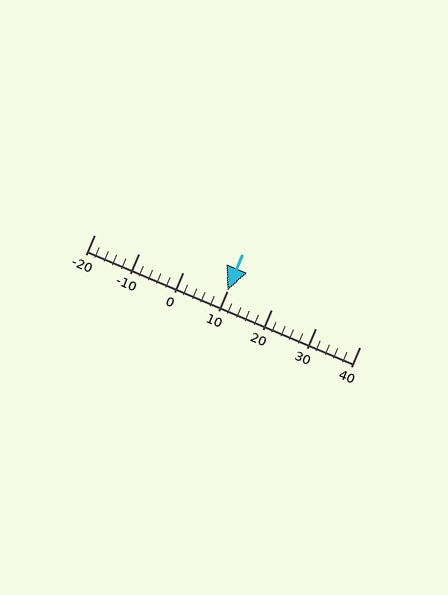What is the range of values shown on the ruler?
The ruler shows values from -20 to 40.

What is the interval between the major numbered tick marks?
The major tick marks are spaced 10 units apart.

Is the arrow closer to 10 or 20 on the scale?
The arrow is closer to 10.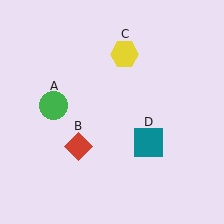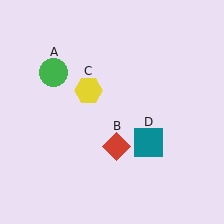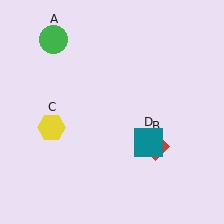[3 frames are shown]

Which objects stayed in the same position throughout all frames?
Teal square (object D) remained stationary.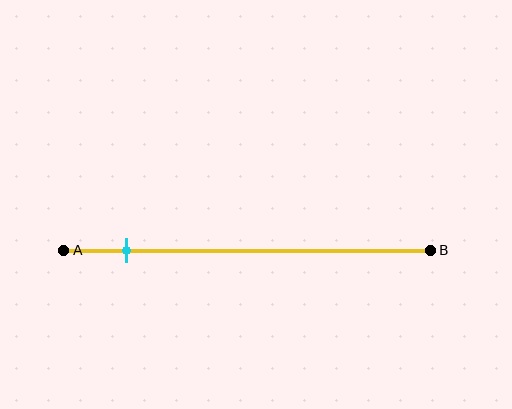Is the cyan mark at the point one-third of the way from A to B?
No, the mark is at about 15% from A, not at the 33% one-third point.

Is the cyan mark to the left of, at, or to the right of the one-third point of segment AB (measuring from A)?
The cyan mark is to the left of the one-third point of segment AB.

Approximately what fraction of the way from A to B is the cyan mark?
The cyan mark is approximately 15% of the way from A to B.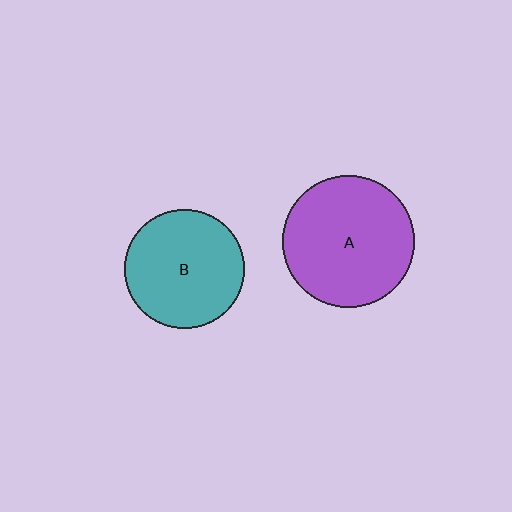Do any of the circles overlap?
No, none of the circles overlap.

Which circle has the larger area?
Circle A (purple).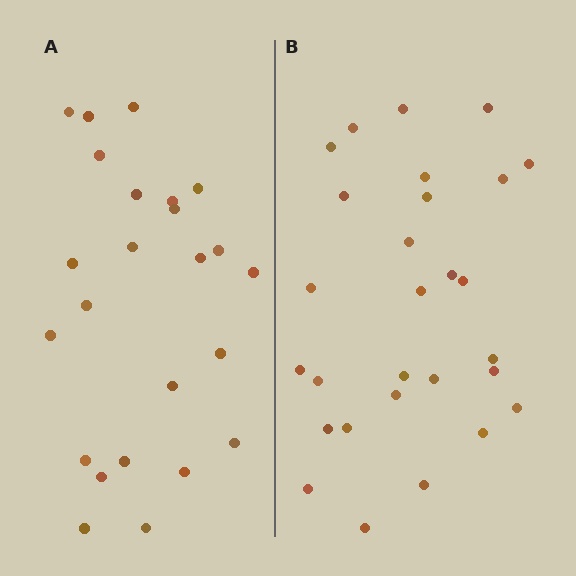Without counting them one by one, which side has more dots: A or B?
Region B (the right region) has more dots.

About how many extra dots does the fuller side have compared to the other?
Region B has about 4 more dots than region A.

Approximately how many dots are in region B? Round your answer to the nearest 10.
About 30 dots. (The exact count is 28, which rounds to 30.)